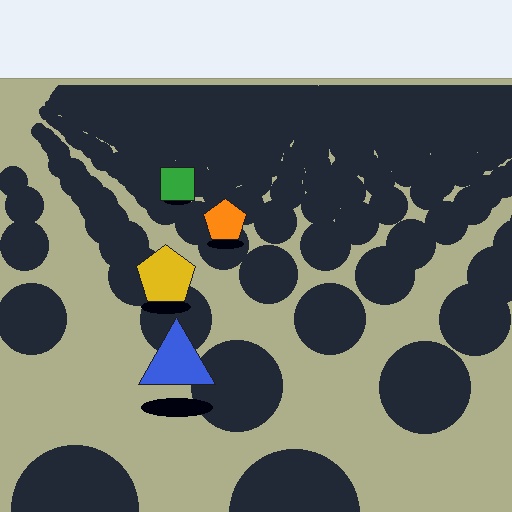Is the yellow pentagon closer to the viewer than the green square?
Yes. The yellow pentagon is closer — you can tell from the texture gradient: the ground texture is coarser near it.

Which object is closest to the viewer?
The blue triangle is closest. The texture marks near it are larger and more spread out.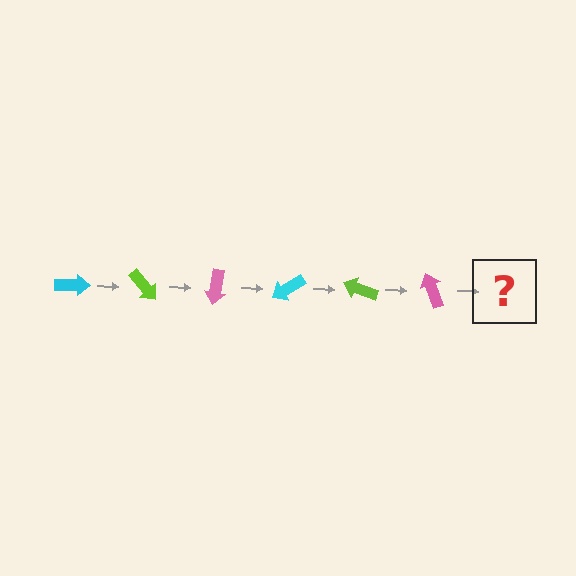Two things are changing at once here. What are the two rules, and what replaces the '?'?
The two rules are that it rotates 50 degrees each step and the color cycles through cyan, lime, and pink. The '?' should be a cyan arrow, rotated 300 degrees from the start.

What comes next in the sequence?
The next element should be a cyan arrow, rotated 300 degrees from the start.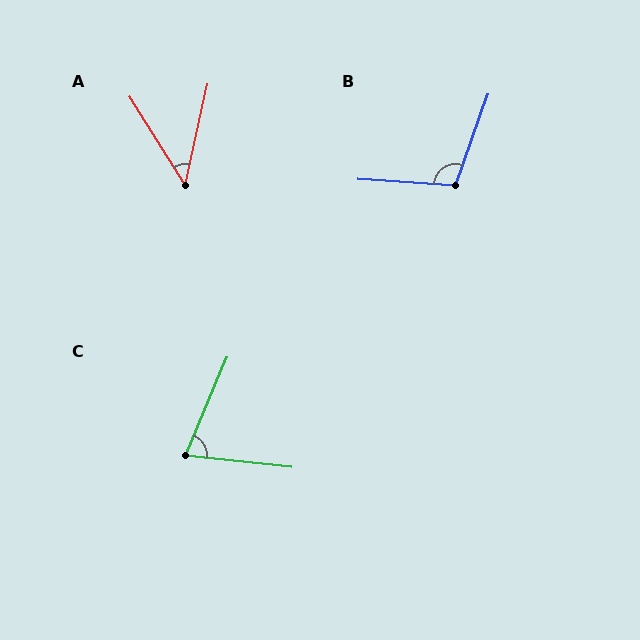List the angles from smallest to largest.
A (45°), C (73°), B (106°).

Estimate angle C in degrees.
Approximately 73 degrees.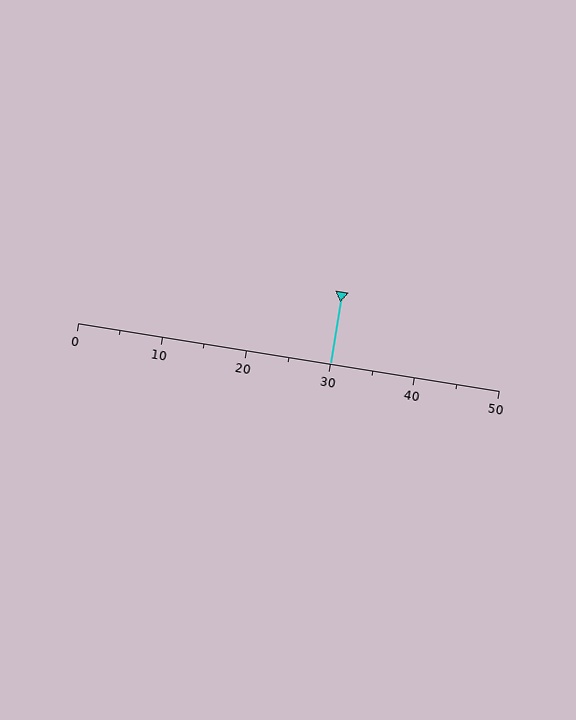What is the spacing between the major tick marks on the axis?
The major ticks are spaced 10 apart.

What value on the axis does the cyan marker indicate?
The marker indicates approximately 30.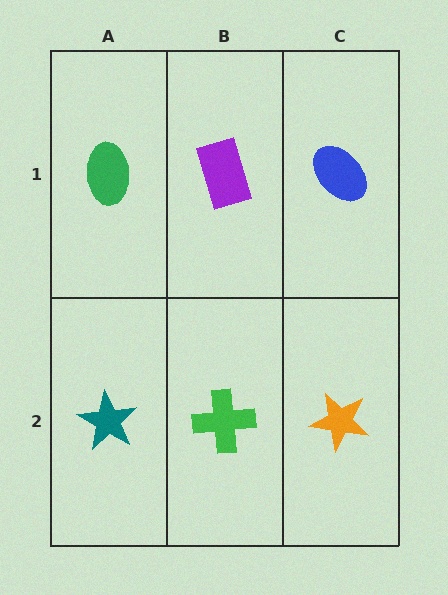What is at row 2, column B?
A green cross.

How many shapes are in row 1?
3 shapes.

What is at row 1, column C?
A blue ellipse.